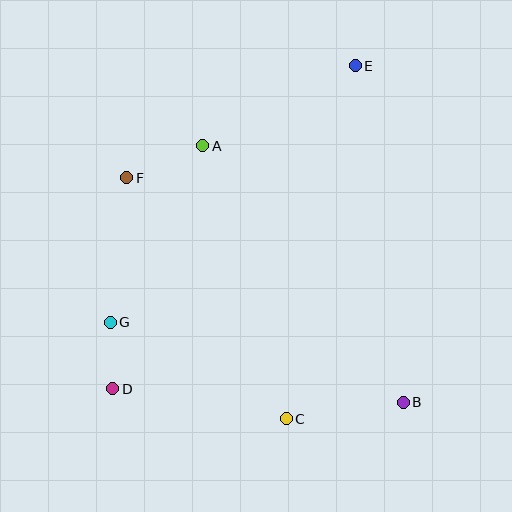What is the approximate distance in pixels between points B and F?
The distance between B and F is approximately 356 pixels.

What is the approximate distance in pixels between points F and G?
The distance between F and G is approximately 146 pixels.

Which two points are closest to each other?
Points D and G are closest to each other.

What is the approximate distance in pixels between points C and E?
The distance between C and E is approximately 360 pixels.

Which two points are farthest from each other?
Points D and E are farthest from each other.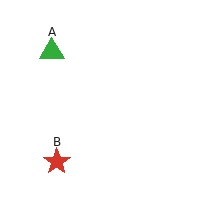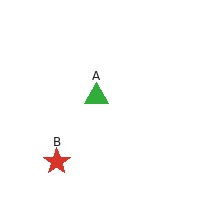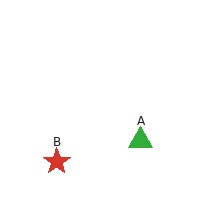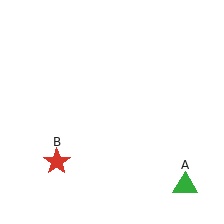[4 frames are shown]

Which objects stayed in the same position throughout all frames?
Red star (object B) remained stationary.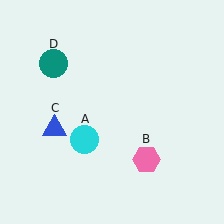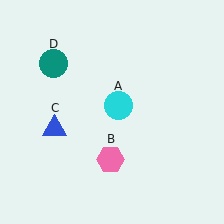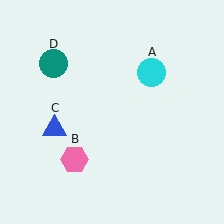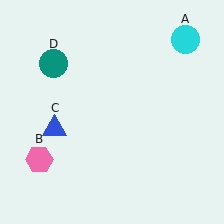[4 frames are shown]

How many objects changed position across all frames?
2 objects changed position: cyan circle (object A), pink hexagon (object B).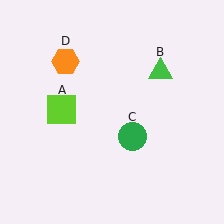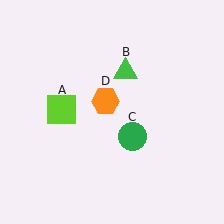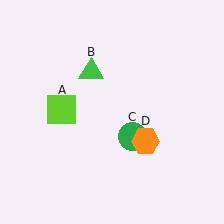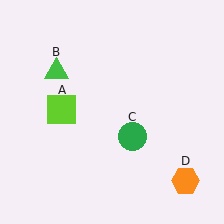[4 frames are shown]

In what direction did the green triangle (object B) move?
The green triangle (object B) moved left.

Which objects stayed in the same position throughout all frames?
Lime square (object A) and green circle (object C) remained stationary.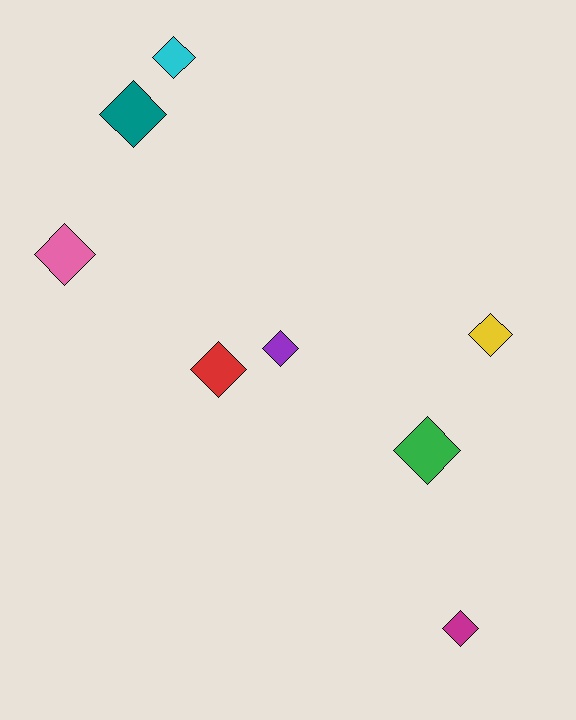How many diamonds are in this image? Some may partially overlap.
There are 8 diamonds.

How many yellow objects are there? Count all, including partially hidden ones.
There is 1 yellow object.